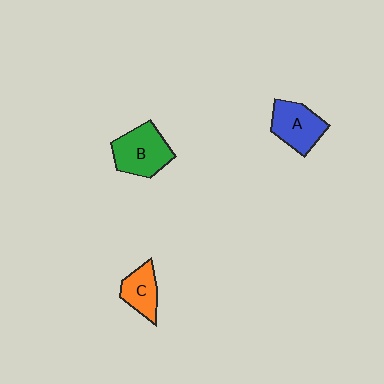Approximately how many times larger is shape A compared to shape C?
Approximately 1.3 times.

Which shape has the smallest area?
Shape C (orange).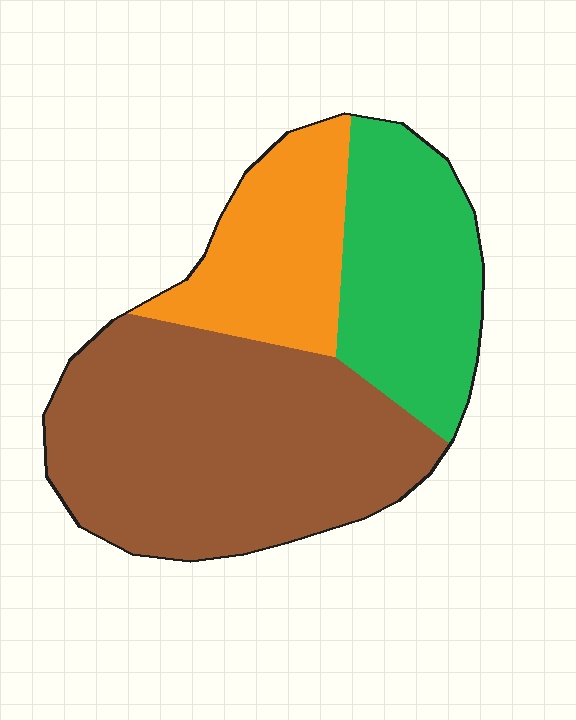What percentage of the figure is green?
Green covers 27% of the figure.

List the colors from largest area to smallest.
From largest to smallest: brown, green, orange.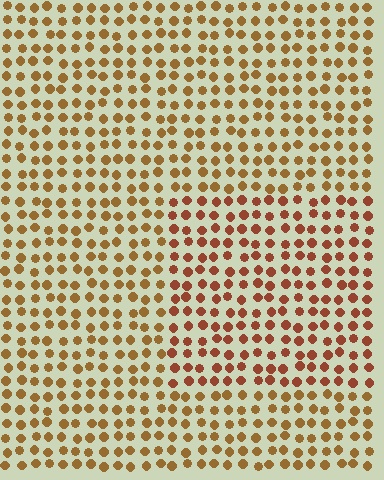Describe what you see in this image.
The image is filled with small brown elements in a uniform arrangement. A rectangle-shaped region is visible where the elements are tinted to a slightly different hue, forming a subtle color boundary.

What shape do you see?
I see a rectangle.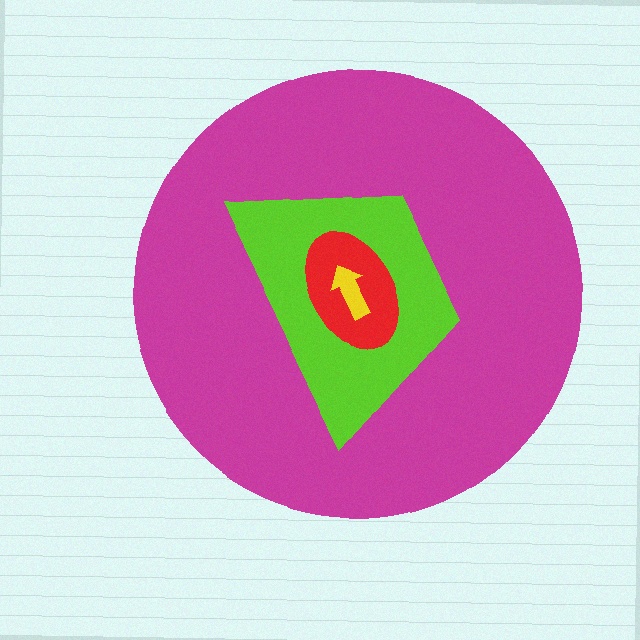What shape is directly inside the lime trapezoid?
The red ellipse.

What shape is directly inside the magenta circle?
The lime trapezoid.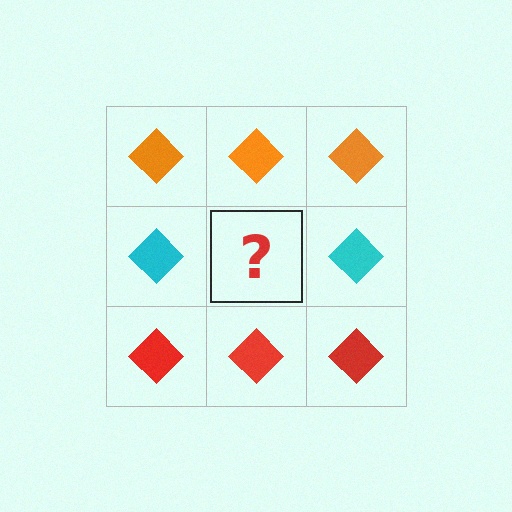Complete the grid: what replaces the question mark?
The question mark should be replaced with a cyan diamond.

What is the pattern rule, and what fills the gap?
The rule is that each row has a consistent color. The gap should be filled with a cyan diamond.